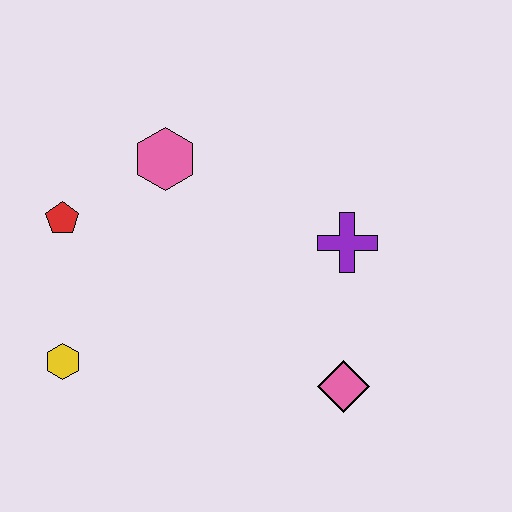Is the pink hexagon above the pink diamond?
Yes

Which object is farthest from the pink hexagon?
The pink diamond is farthest from the pink hexagon.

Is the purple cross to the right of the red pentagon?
Yes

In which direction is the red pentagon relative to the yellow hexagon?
The red pentagon is above the yellow hexagon.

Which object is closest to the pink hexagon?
The red pentagon is closest to the pink hexagon.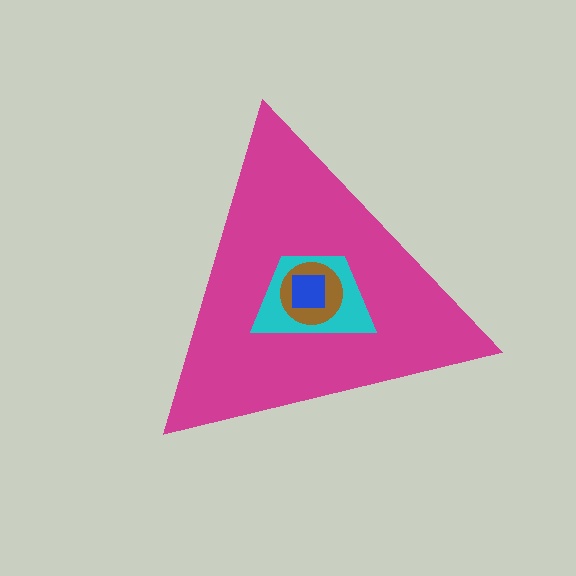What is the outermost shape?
The magenta triangle.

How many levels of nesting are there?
4.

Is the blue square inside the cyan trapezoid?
Yes.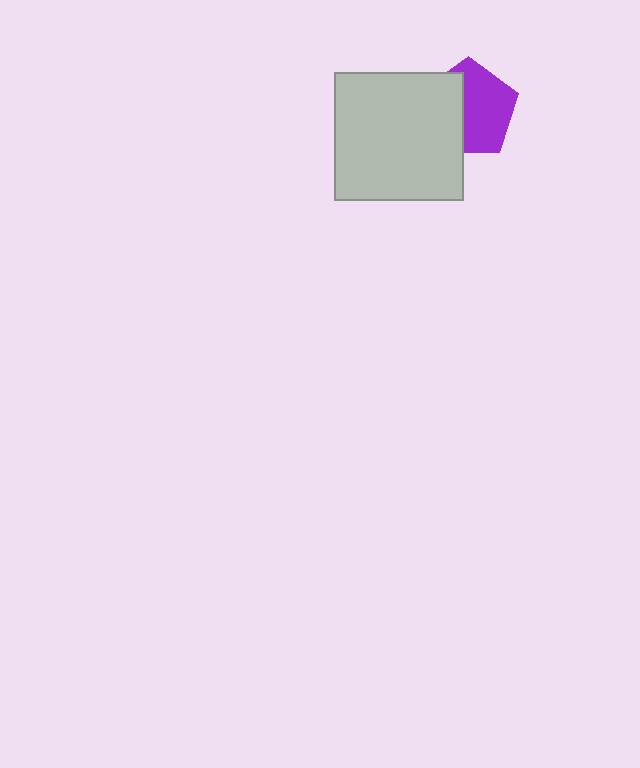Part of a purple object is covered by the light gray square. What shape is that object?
It is a pentagon.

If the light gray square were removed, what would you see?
You would see the complete purple pentagon.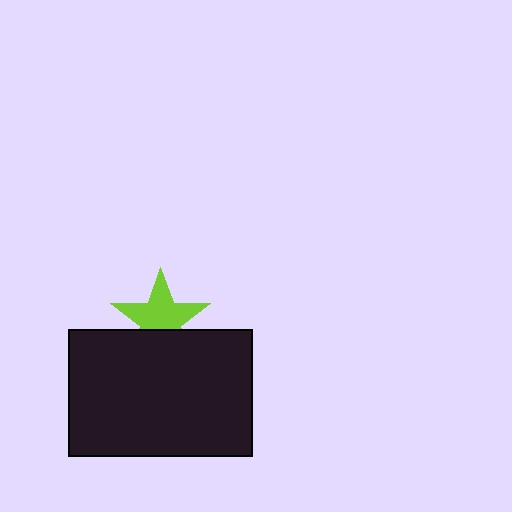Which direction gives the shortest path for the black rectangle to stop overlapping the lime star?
Moving down gives the shortest separation.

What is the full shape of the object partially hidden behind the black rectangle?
The partially hidden object is a lime star.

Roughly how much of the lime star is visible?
Most of it is visible (roughly 68%).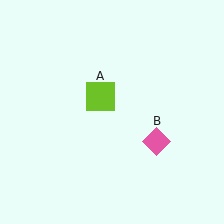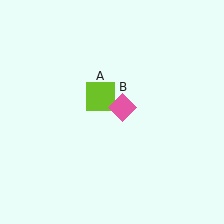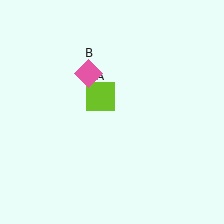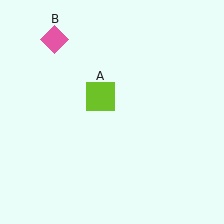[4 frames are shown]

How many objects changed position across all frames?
1 object changed position: pink diamond (object B).